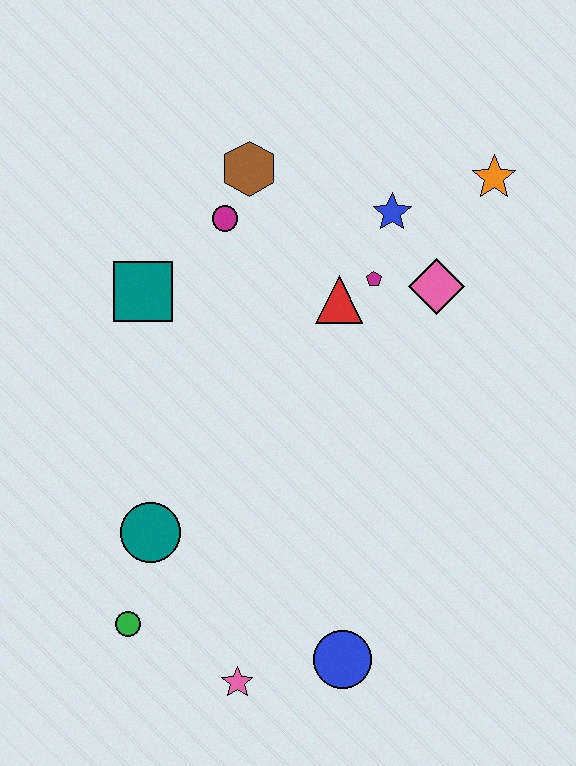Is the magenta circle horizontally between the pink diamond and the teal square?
Yes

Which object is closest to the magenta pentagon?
The red triangle is closest to the magenta pentagon.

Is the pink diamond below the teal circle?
No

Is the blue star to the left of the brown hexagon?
No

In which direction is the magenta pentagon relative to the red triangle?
The magenta pentagon is to the right of the red triangle.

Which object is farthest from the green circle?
The orange star is farthest from the green circle.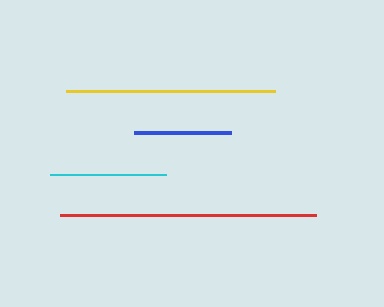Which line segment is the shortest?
The blue line is the shortest at approximately 97 pixels.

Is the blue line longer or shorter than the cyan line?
The cyan line is longer than the blue line.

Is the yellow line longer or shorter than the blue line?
The yellow line is longer than the blue line.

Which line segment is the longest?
The red line is the longest at approximately 256 pixels.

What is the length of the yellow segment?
The yellow segment is approximately 209 pixels long.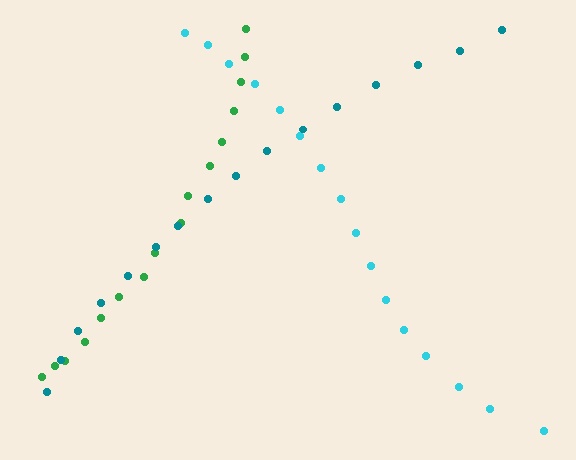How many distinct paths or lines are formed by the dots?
There are 3 distinct paths.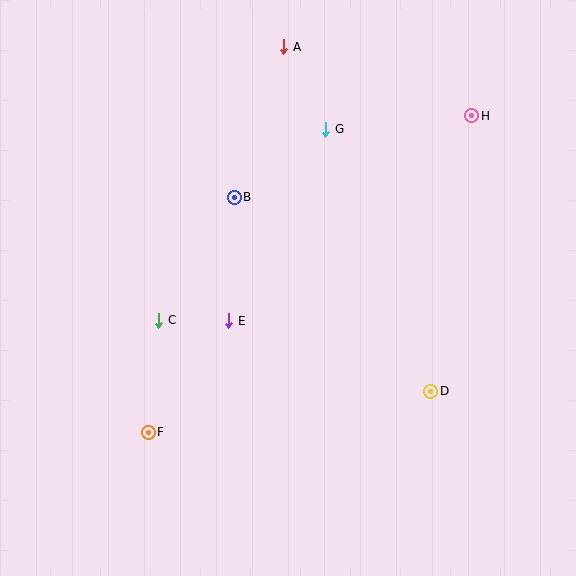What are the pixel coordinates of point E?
Point E is at (229, 321).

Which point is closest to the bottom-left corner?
Point F is closest to the bottom-left corner.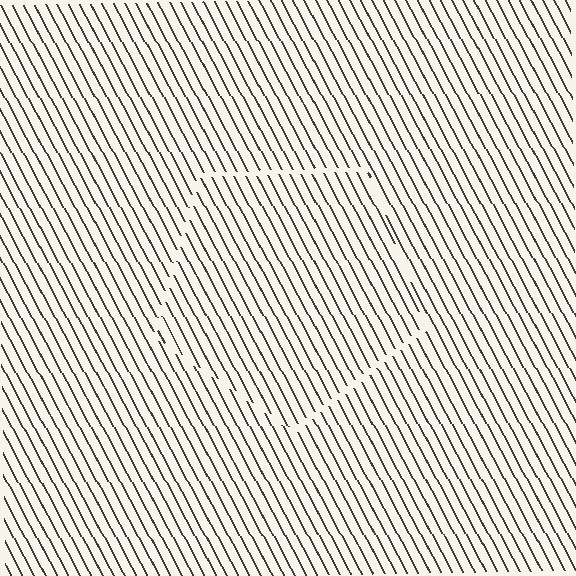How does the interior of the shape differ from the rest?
The interior of the shape contains the same grating, shifted by half a period — the contour is defined by the phase discontinuity where line-ends from the inner and outer gratings abut.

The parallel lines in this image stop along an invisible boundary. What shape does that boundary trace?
An illusory pentagon. The interior of the shape contains the same grating, shifted by half a period — the contour is defined by the phase discontinuity where line-ends from the inner and outer gratings abut.